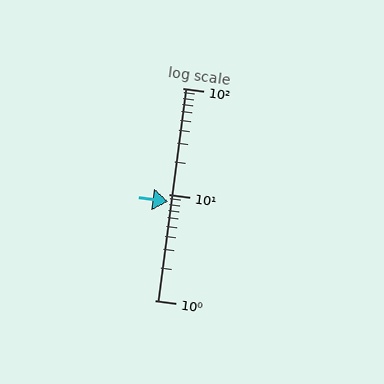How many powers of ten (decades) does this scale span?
The scale spans 2 decades, from 1 to 100.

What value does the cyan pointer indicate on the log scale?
The pointer indicates approximately 8.5.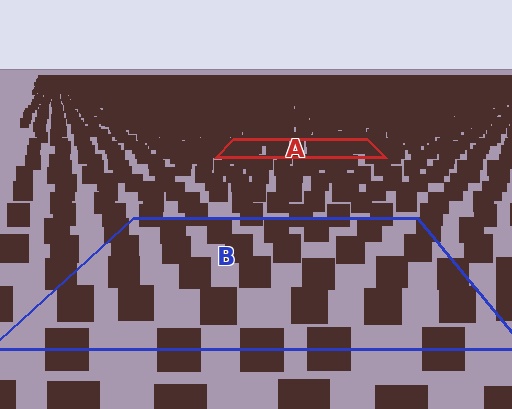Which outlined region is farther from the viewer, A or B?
Region A is farther from the viewer — the texture elements inside it appear smaller and more densely packed.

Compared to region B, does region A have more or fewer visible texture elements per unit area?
Region A has more texture elements per unit area — they are packed more densely because it is farther away.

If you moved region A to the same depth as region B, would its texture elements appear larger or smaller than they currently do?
They would appear larger. At a closer depth, the same texture elements are projected at a bigger on-screen size.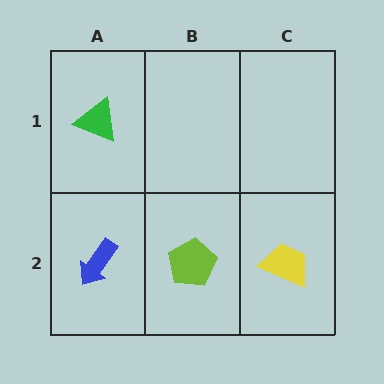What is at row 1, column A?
A green triangle.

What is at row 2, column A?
A blue arrow.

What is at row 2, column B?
A lime pentagon.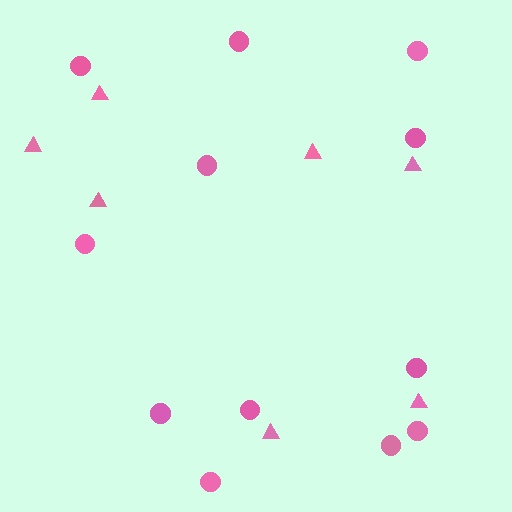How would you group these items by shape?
There are 2 groups: one group of circles (12) and one group of triangles (7).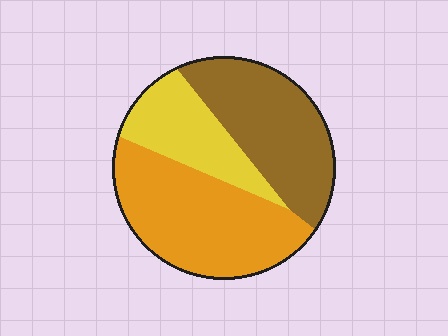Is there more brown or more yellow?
Brown.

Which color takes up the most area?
Orange, at roughly 45%.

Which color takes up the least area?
Yellow, at roughly 20%.